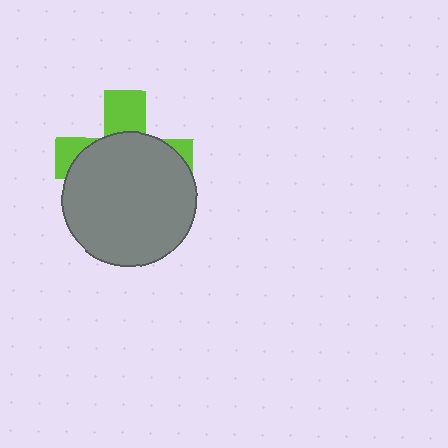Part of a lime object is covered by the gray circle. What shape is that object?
It is a cross.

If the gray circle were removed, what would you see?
You would see the complete lime cross.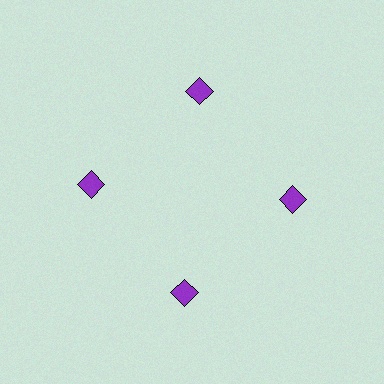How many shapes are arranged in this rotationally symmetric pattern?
There are 4 shapes, arranged in 4 groups of 1.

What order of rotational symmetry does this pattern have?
This pattern has 4-fold rotational symmetry.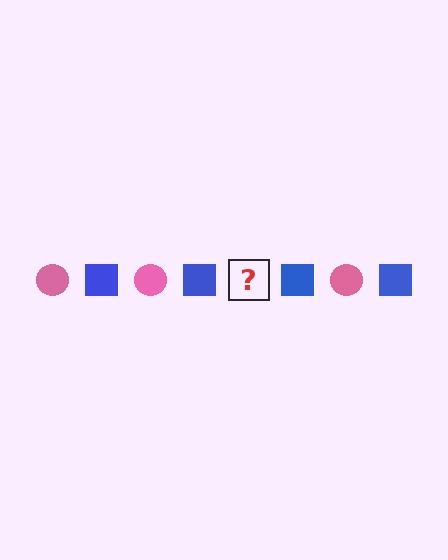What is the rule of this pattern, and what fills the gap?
The rule is that the pattern alternates between pink circle and blue square. The gap should be filled with a pink circle.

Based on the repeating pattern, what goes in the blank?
The blank should be a pink circle.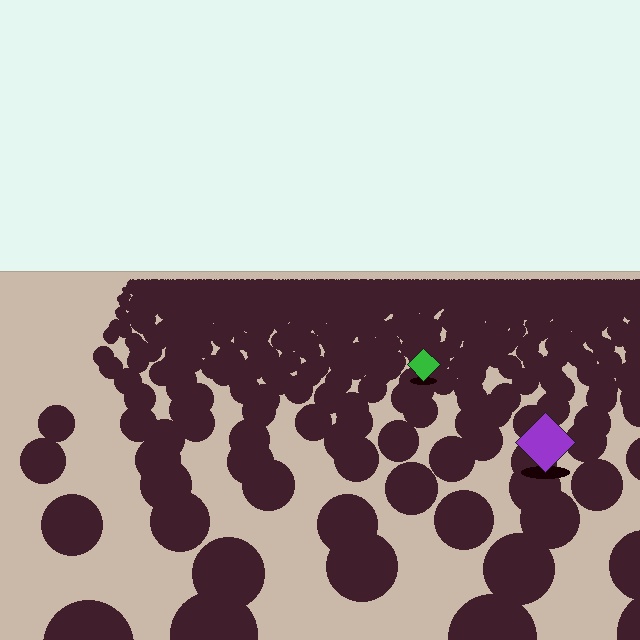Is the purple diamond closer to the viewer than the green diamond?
Yes. The purple diamond is closer — you can tell from the texture gradient: the ground texture is coarser near it.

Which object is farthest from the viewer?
The green diamond is farthest from the viewer. It appears smaller and the ground texture around it is denser.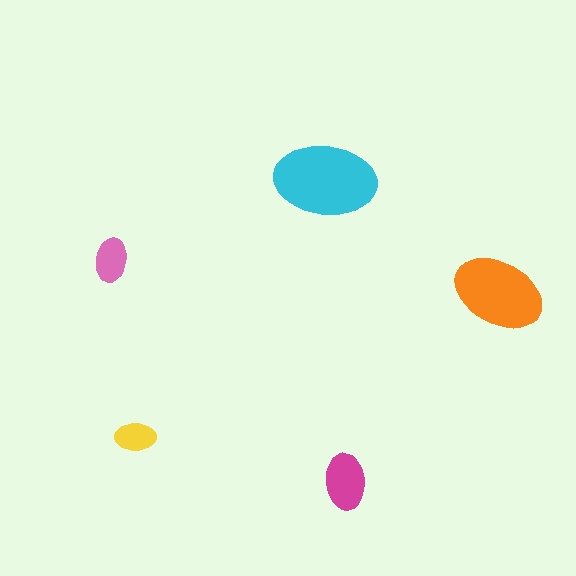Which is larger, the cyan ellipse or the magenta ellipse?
The cyan one.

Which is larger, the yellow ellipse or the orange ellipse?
The orange one.